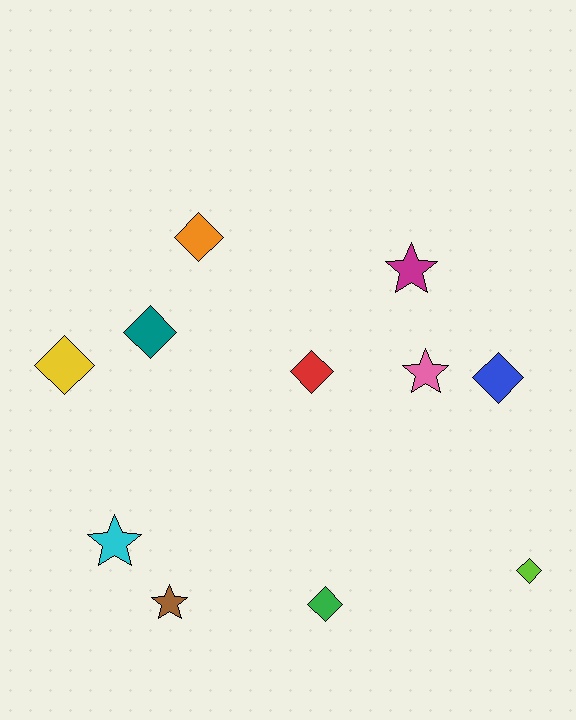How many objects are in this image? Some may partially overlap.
There are 11 objects.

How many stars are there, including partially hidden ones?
There are 4 stars.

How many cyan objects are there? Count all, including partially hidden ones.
There is 1 cyan object.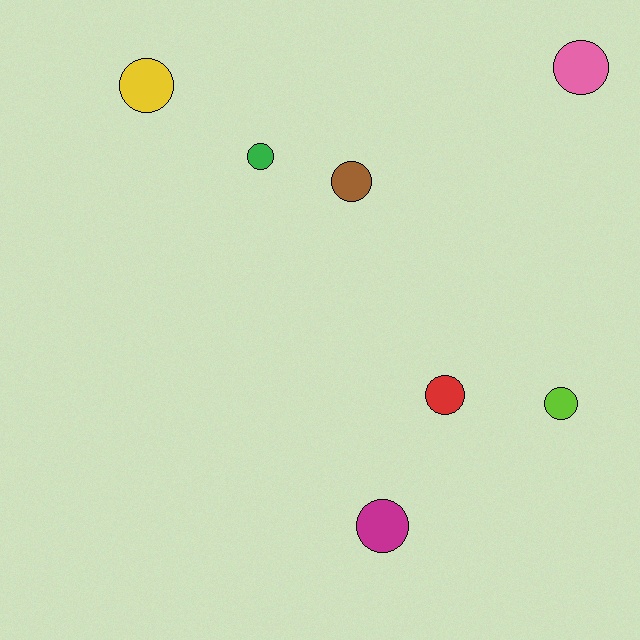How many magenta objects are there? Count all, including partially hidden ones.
There is 1 magenta object.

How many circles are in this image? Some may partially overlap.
There are 7 circles.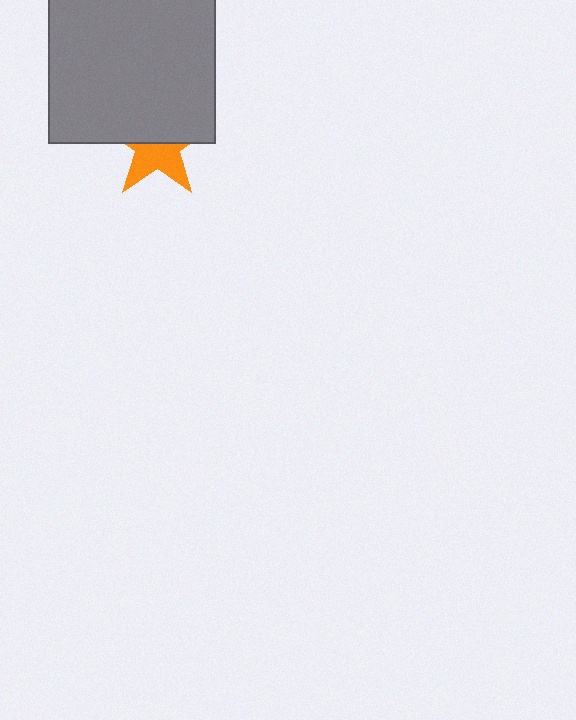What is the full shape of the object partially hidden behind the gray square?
The partially hidden object is an orange star.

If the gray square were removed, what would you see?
You would see the complete orange star.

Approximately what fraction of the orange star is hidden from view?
Roughly 53% of the orange star is hidden behind the gray square.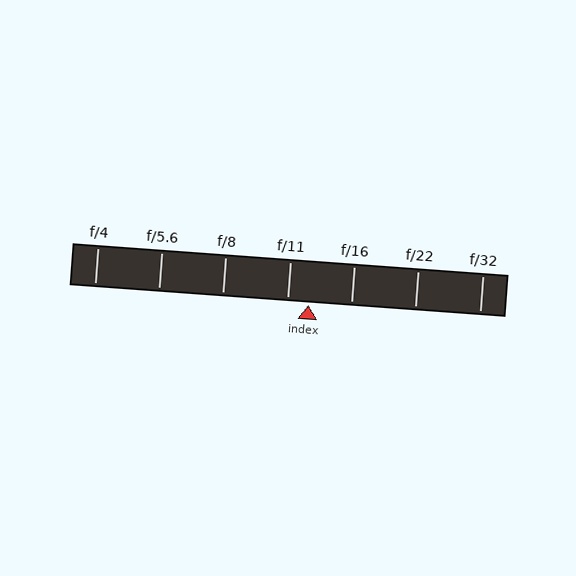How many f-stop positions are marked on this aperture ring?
There are 7 f-stop positions marked.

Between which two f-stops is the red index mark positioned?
The index mark is between f/11 and f/16.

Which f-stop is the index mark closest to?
The index mark is closest to f/11.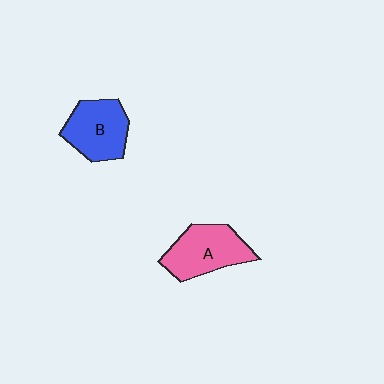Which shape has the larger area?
Shape A (pink).